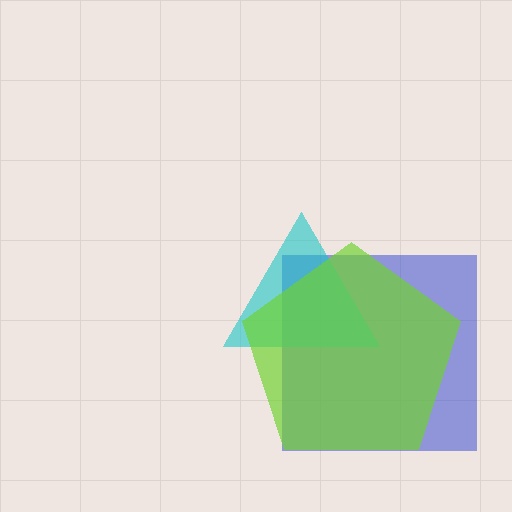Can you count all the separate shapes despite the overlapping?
Yes, there are 3 separate shapes.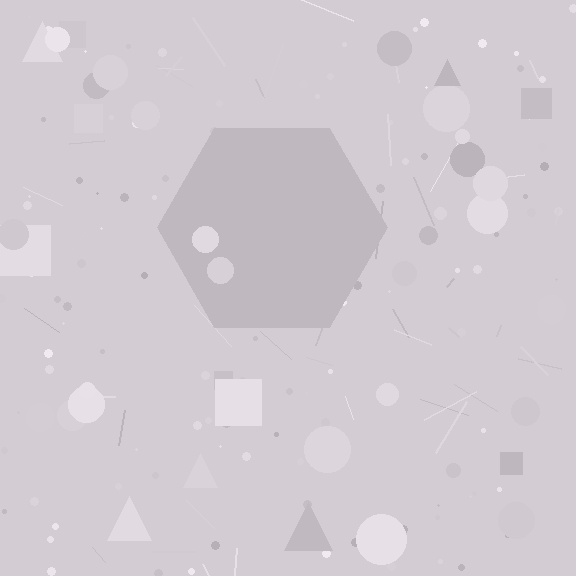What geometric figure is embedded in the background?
A hexagon is embedded in the background.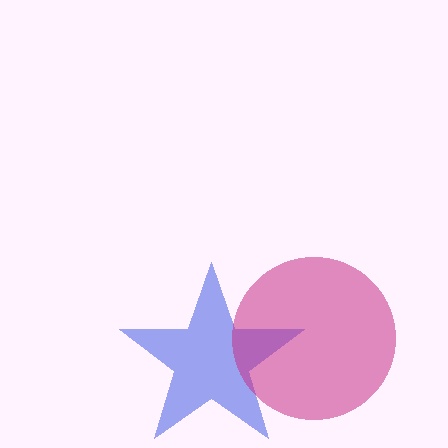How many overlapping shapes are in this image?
There are 2 overlapping shapes in the image.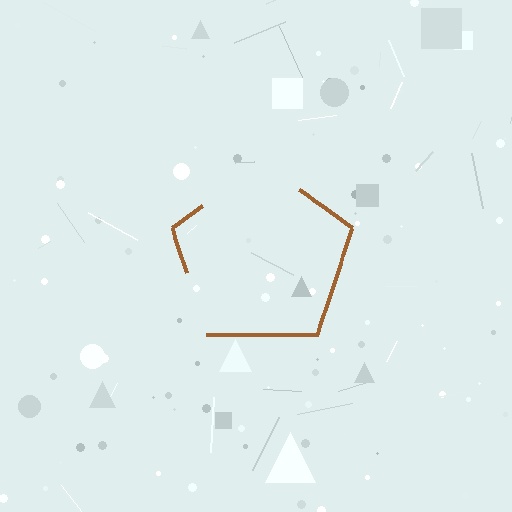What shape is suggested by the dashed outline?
The dashed outline suggests a pentagon.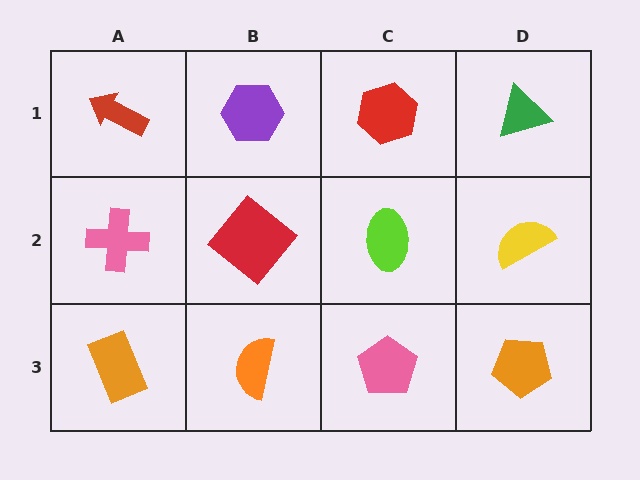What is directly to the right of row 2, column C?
A yellow semicircle.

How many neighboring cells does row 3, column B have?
3.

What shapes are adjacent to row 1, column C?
A lime ellipse (row 2, column C), a purple hexagon (row 1, column B), a green triangle (row 1, column D).